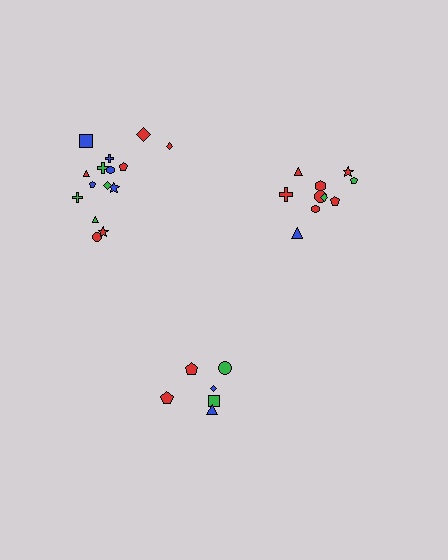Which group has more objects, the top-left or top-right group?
The top-left group.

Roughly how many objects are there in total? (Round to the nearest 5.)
Roughly 30 objects in total.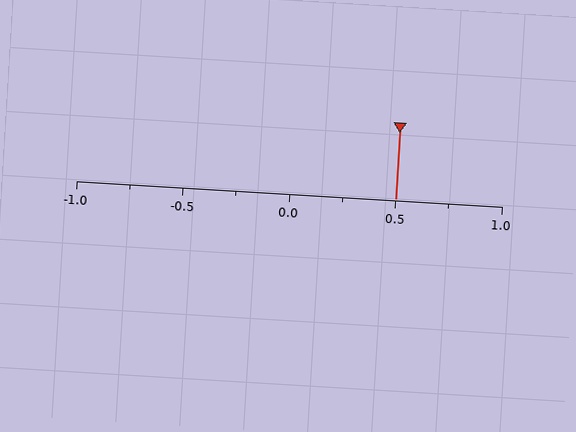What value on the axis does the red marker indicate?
The marker indicates approximately 0.5.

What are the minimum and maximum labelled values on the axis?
The axis runs from -1.0 to 1.0.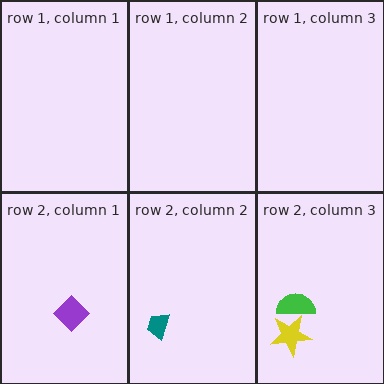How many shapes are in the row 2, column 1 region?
1.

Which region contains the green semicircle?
The row 2, column 3 region.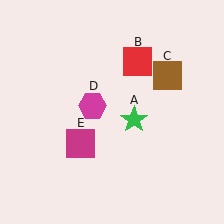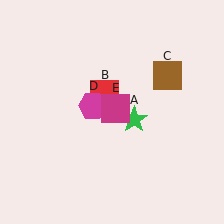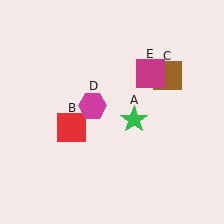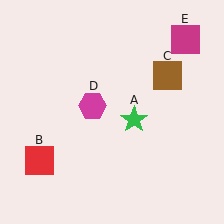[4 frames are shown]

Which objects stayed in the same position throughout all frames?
Green star (object A) and brown square (object C) and magenta hexagon (object D) remained stationary.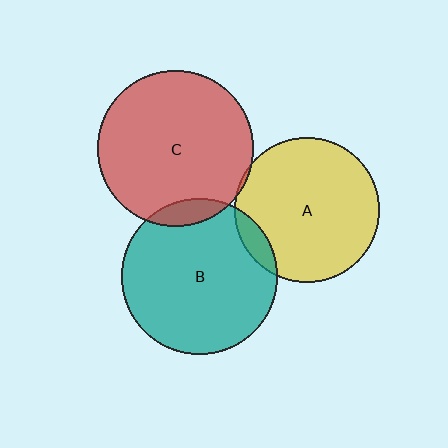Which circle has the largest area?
Circle C (red).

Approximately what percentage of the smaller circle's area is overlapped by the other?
Approximately 10%.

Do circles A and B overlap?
Yes.